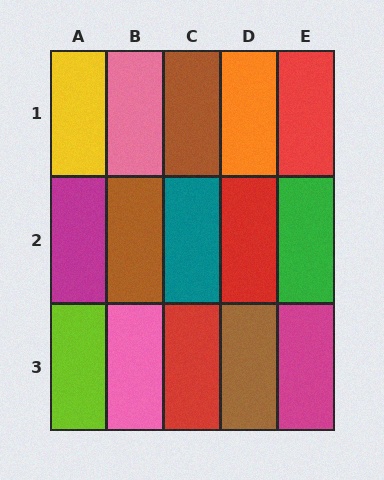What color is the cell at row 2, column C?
Teal.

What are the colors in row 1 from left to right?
Yellow, pink, brown, orange, red.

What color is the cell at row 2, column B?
Brown.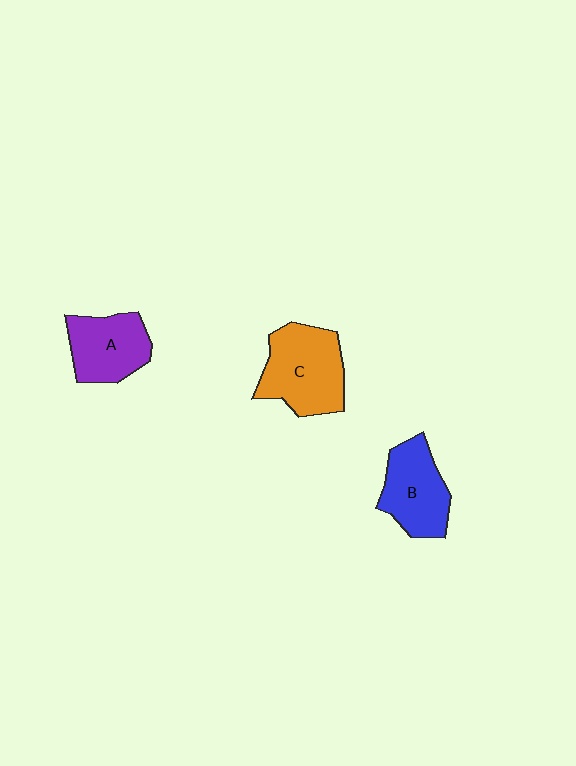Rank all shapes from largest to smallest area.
From largest to smallest: C (orange), B (blue), A (purple).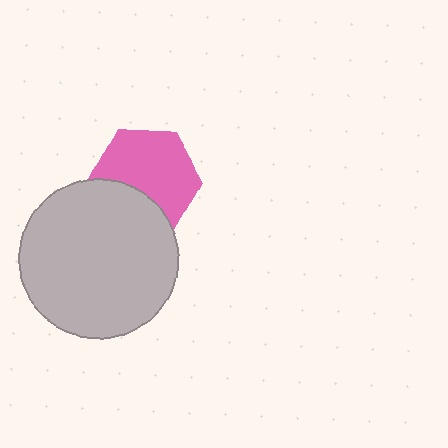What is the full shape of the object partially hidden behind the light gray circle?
The partially hidden object is a pink hexagon.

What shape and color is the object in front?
The object in front is a light gray circle.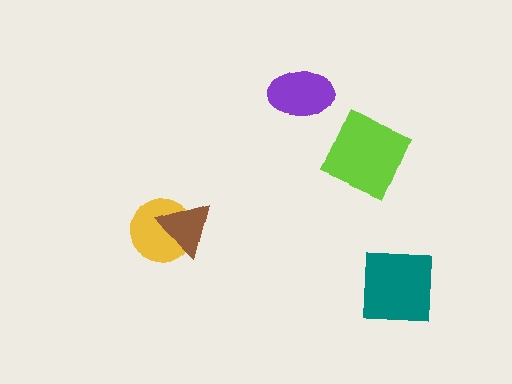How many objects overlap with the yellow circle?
1 object overlaps with the yellow circle.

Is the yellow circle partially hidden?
Yes, it is partially covered by another shape.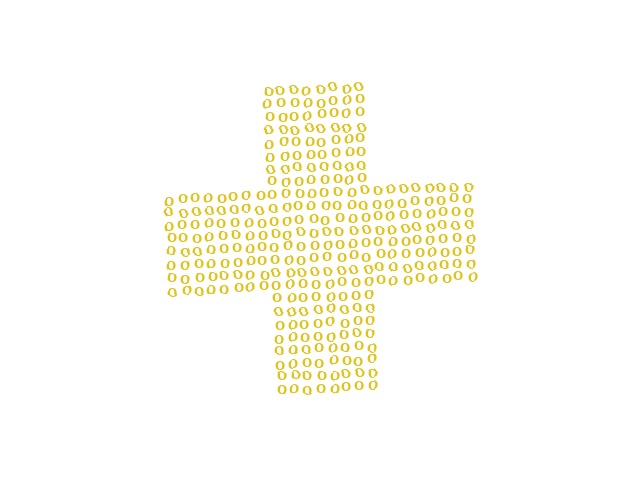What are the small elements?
The small elements are letter O's.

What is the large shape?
The large shape is a cross.